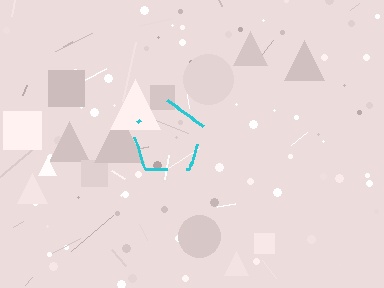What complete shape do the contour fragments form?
The contour fragments form a pentagon.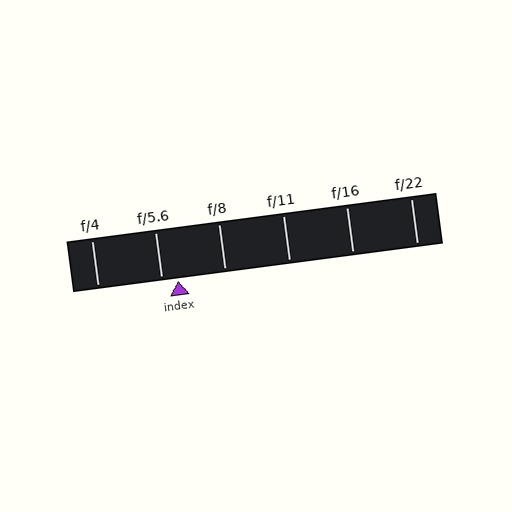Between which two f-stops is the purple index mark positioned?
The index mark is between f/5.6 and f/8.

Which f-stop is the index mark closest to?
The index mark is closest to f/5.6.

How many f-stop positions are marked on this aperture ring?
There are 6 f-stop positions marked.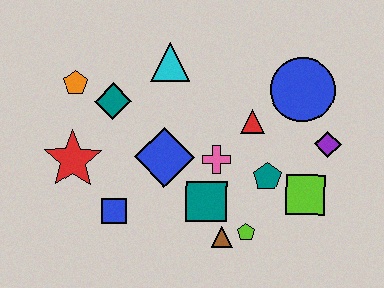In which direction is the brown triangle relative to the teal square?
The brown triangle is below the teal square.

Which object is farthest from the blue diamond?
The purple diamond is farthest from the blue diamond.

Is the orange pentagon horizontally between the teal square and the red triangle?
No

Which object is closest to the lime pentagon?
The brown triangle is closest to the lime pentagon.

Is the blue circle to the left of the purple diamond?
Yes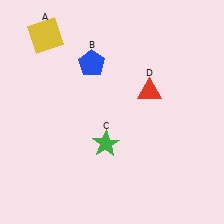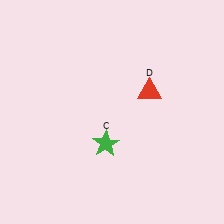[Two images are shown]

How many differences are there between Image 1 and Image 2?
There are 2 differences between the two images.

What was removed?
The yellow square (A), the blue pentagon (B) were removed in Image 2.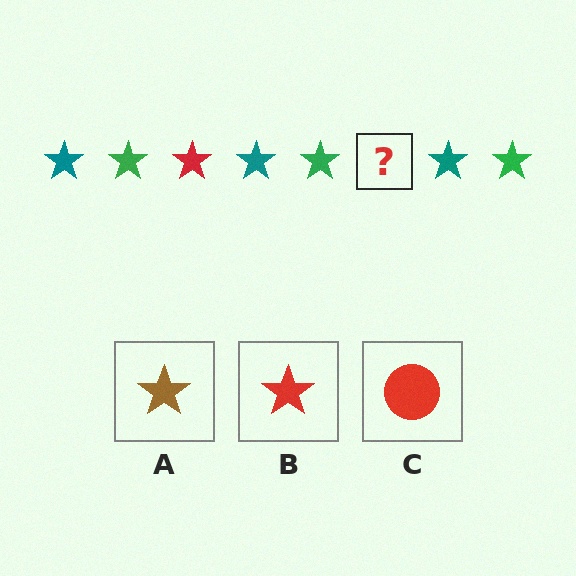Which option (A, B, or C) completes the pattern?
B.